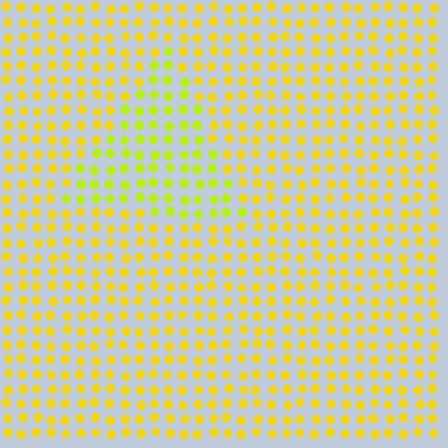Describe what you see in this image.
The image is filled with small yellow elements in a uniform arrangement. A triangle-shaped region is visible where the elements are tinted to a slightly different hue, forming a subtle color boundary.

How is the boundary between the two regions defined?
The boundary is defined purely by a slight shift in hue (about 25 degrees). Spacing, size, and orientation are identical on both sides.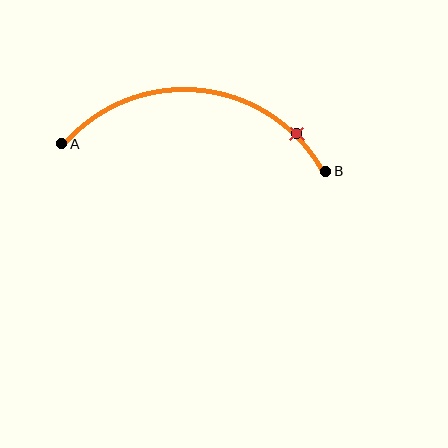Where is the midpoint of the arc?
The arc midpoint is the point on the curve farthest from the straight line joining A and B. It sits above that line.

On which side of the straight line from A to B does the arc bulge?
The arc bulges above the straight line connecting A and B.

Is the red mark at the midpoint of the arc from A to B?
No. The red mark lies on the arc but is closer to endpoint B. The arc midpoint would be at the point on the curve equidistant along the arc from both A and B.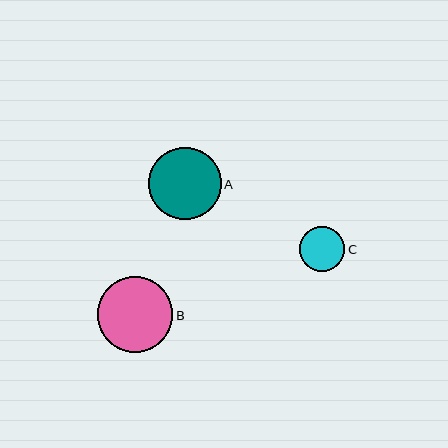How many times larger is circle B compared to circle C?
Circle B is approximately 1.7 times the size of circle C.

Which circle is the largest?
Circle B is the largest with a size of approximately 76 pixels.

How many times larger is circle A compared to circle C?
Circle A is approximately 1.6 times the size of circle C.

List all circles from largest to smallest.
From largest to smallest: B, A, C.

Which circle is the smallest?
Circle C is the smallest with a size of approximately 45 pixels.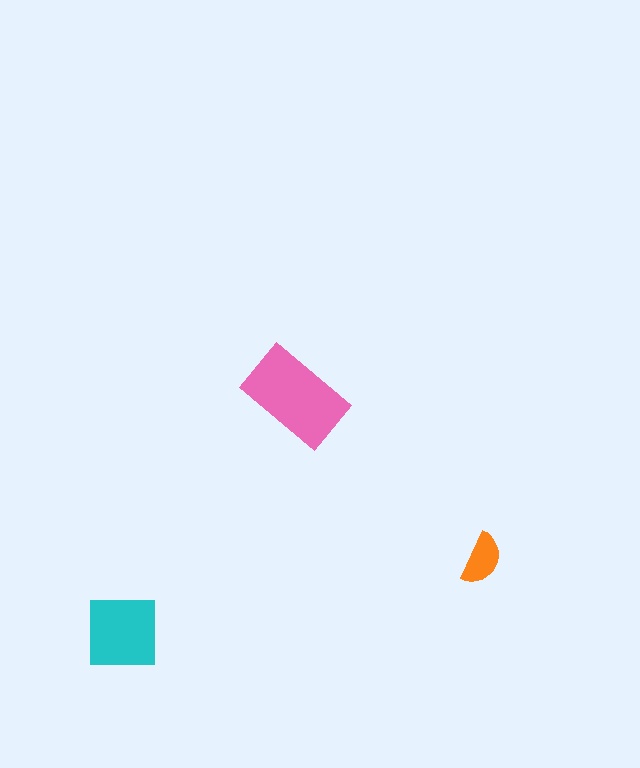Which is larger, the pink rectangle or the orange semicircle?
The pink rectangle.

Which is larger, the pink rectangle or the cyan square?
The pink rectangle.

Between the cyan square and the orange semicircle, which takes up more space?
The cyan square.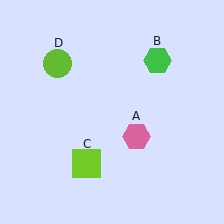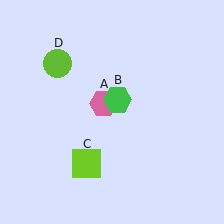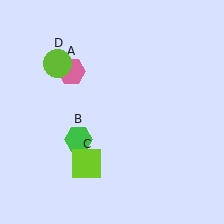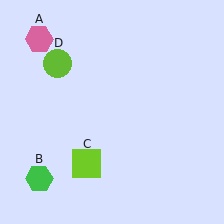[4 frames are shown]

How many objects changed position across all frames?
2 objects changed position: pink hexagon (object A), green hexagon (object B).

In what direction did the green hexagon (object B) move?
The green hexagon (object B) moved down and to the left.